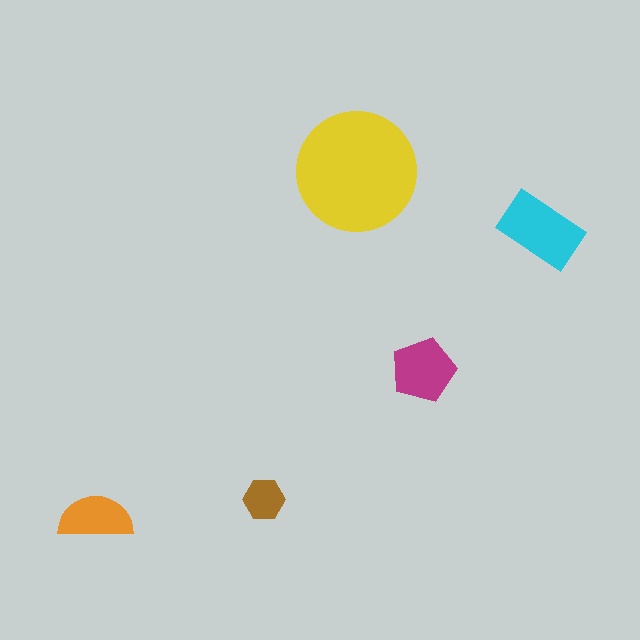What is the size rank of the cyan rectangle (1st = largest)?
2nd.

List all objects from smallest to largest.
The brown hexagon, the orange semicircle, the magenta pentagon, the cyan rectangle, the yellow circle.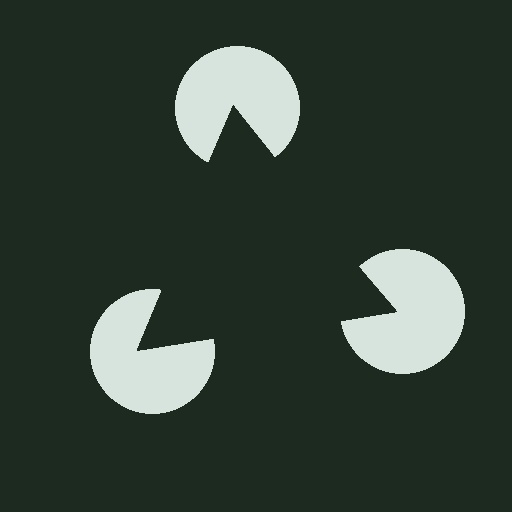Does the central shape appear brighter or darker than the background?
It typically appears slightly darker than the background, even though no actual brightness change is drawn.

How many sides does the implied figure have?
3 sides.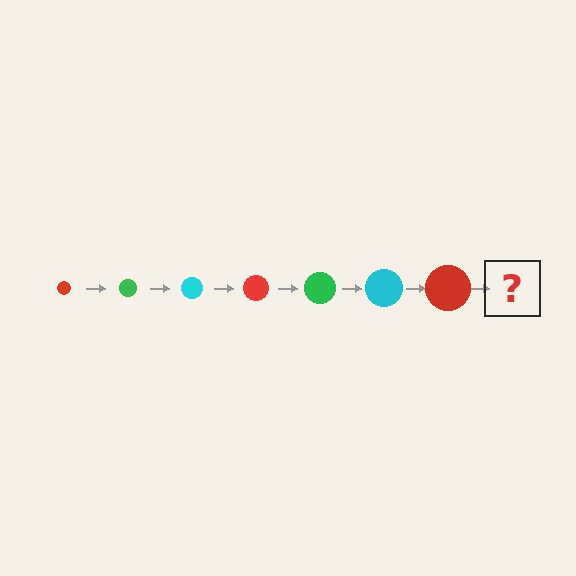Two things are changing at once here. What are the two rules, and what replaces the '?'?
The two rules are that the circle grows larger each step and the color cycles through red, green, and cyan. The '?' should be a green circle, larger than the previous one.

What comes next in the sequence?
The next element should be a green circle, larger than the previous one.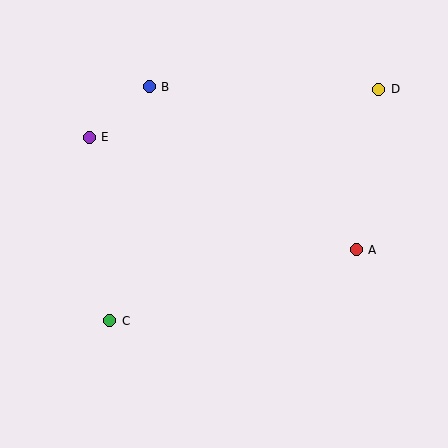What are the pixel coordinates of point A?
Point A is at (356, 250).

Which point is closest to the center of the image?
Point A at (356, 250) is closest to the center.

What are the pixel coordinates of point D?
Point D is at (379, 89).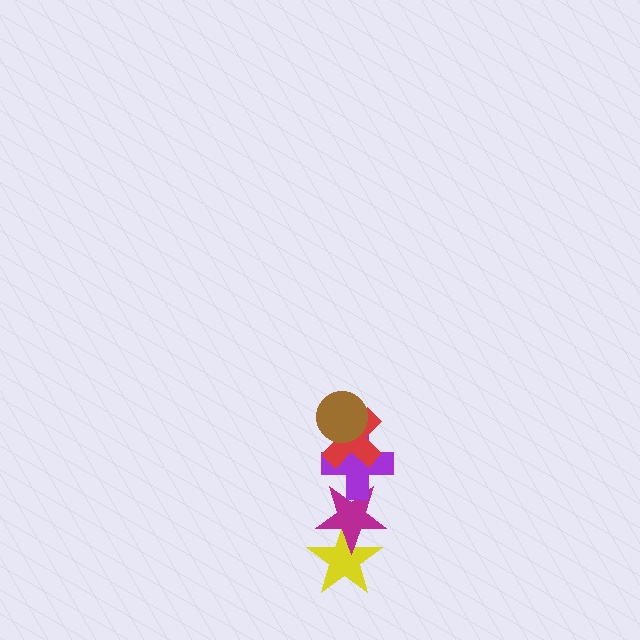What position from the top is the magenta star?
The magenta star is 4th from the top.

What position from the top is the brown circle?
The brown circle is 1st from the top.